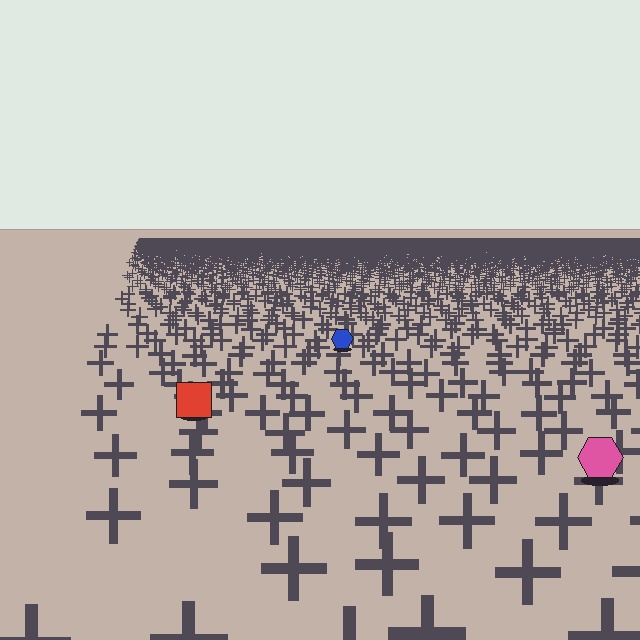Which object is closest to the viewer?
The pink hexagon is closest. The texture marks near it are larger and more spread out.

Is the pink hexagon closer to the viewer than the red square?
Yes. The pink hexagon is closer — you can tell from the texture gradient: the ground texture is coarser near it.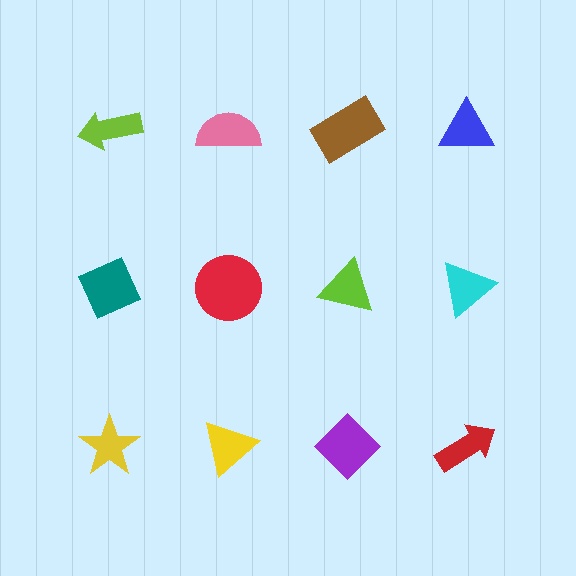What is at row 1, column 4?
A blue triangle.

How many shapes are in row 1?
4 shapes.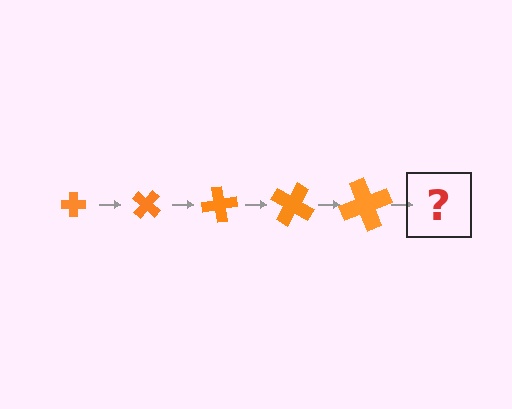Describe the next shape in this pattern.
It should be a cross, larger than the previous one and rotated 200 degrees from the start.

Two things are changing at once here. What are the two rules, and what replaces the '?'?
The two rules are that the cross grows larger each step and it rotates 40 degrees each step. The '?' should be a cross, larger than the previous one and rotated 200 degrees from the start.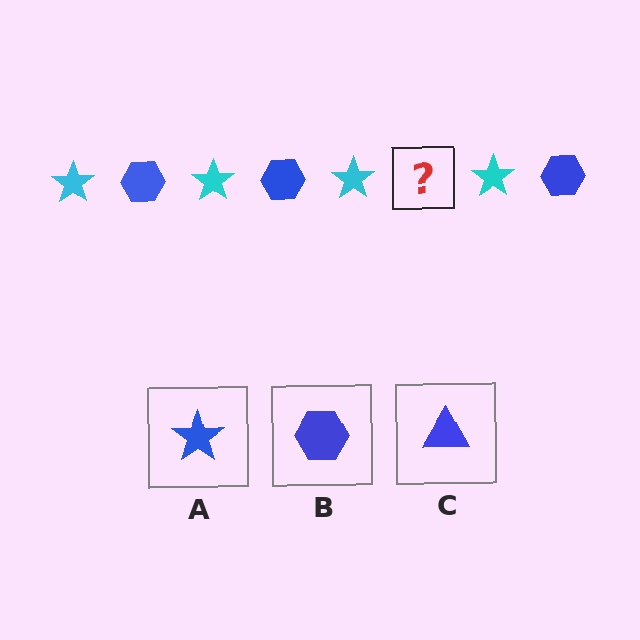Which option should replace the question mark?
Option B.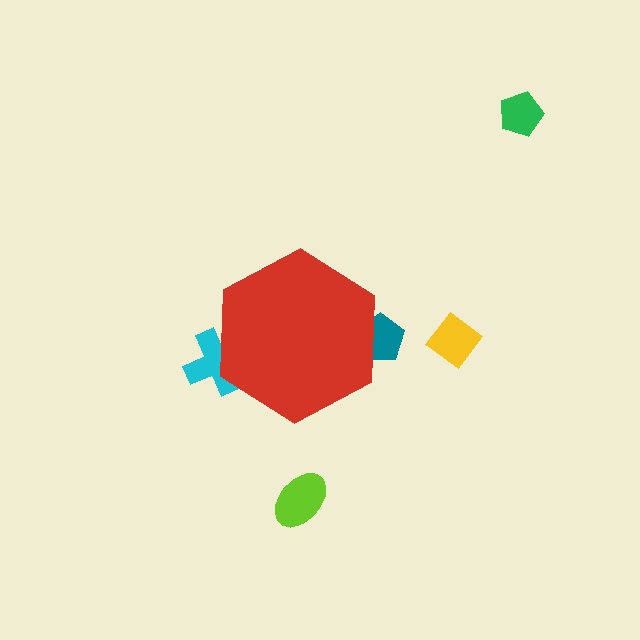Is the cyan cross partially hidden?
Yes, the cyan cross is partially hidden behind the red hexagon.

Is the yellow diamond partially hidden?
No, the yellow diamond is fully visible.